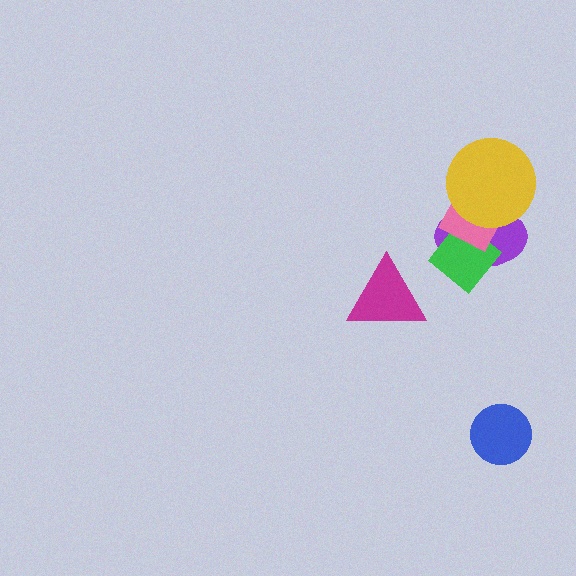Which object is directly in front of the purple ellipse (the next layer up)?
The green diamond is directly in front of the purple ellipse.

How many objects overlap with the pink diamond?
3 objects overlap with the pink diamond.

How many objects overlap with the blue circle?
0 objects overlap with the blue circle.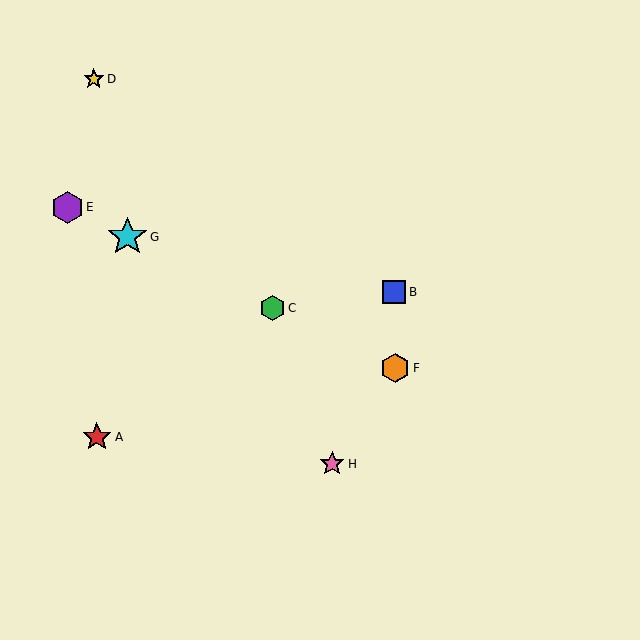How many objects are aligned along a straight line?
4 objects (C, E, F, G) are aligned along a straight line.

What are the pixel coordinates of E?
Object E is at (67, 207).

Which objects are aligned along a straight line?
Objects C, E, F, G are aligned along a straight line.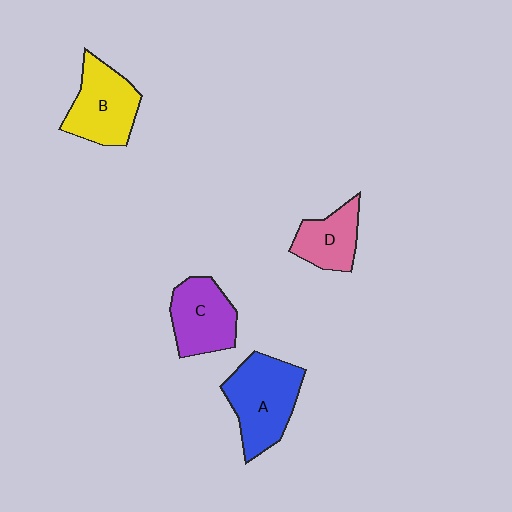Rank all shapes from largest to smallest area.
From largest to smallest: A (blue), B (yellow), C (purple), D (pink).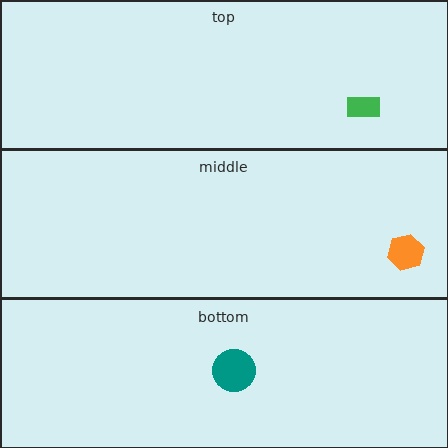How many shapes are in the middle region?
1.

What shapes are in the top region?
The green rectangle.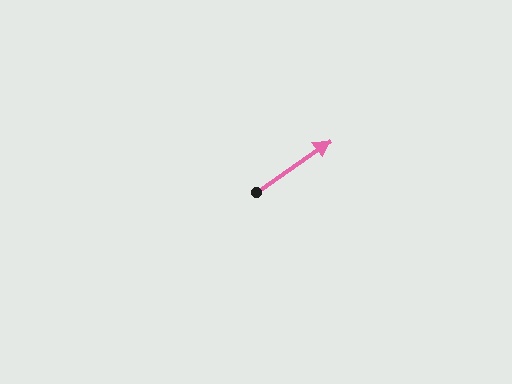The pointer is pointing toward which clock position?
Roughly 2 o'clock.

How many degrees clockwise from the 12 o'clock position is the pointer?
Approximately 55 degrees.